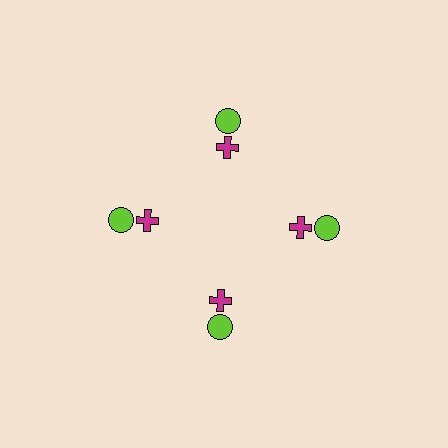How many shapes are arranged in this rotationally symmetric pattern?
There are 8 shapes, arranged in 4 groups of 2.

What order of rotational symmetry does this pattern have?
This pattern has 4-fold rotational symmetry.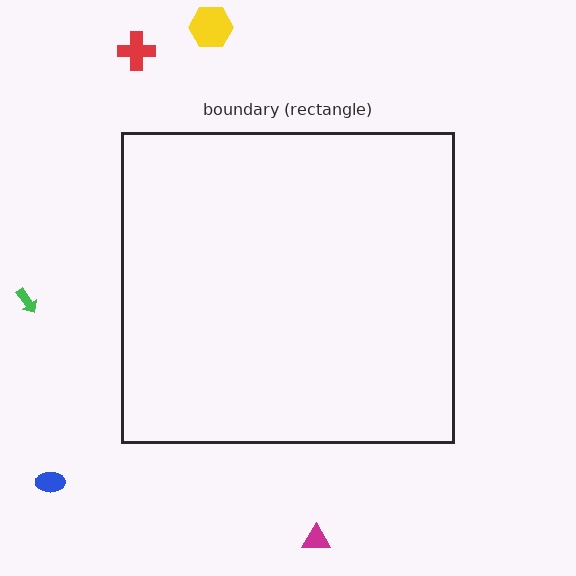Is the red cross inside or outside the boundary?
Outside.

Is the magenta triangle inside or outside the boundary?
Outside.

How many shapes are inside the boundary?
0 inside, 5 outside.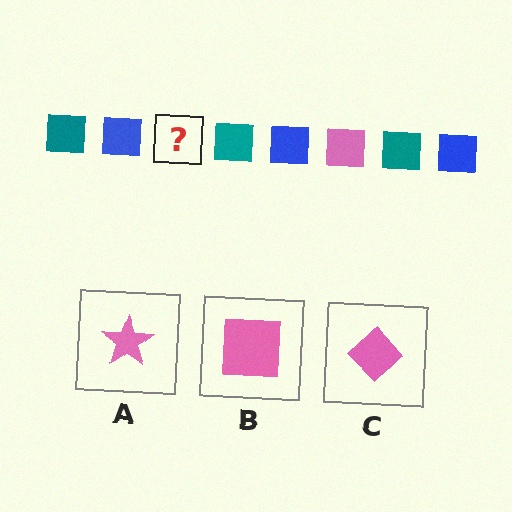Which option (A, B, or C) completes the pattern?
B.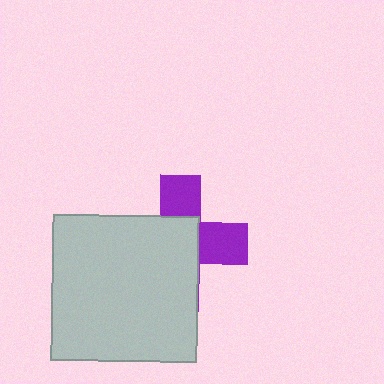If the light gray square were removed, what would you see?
You would see the complete purple cross.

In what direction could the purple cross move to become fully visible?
The purple cross could move toward the upper-right. That would shift it out from behind the light gray square entirely.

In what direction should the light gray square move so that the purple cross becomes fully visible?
The light gray square should move toward the lower-left. That is the shortest direction to clear the overlap and leave the purple cross fully visible.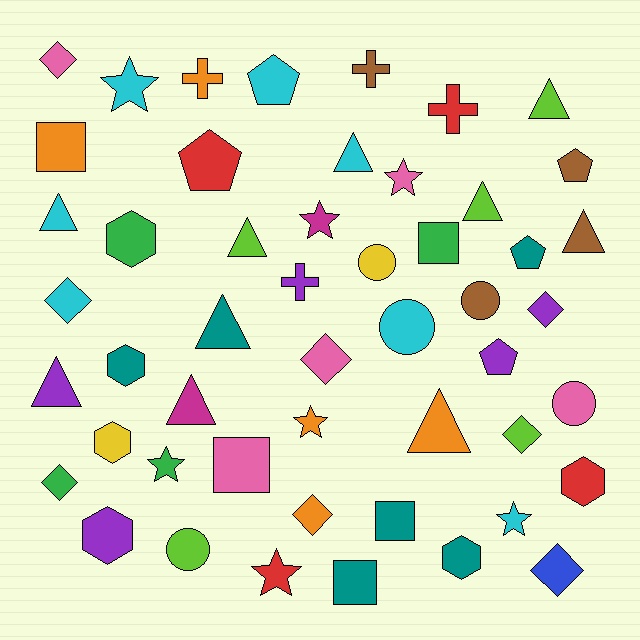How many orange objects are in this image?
There are 5 orange objects.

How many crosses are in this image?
There are 4 crosses.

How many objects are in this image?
There are 50 objects.